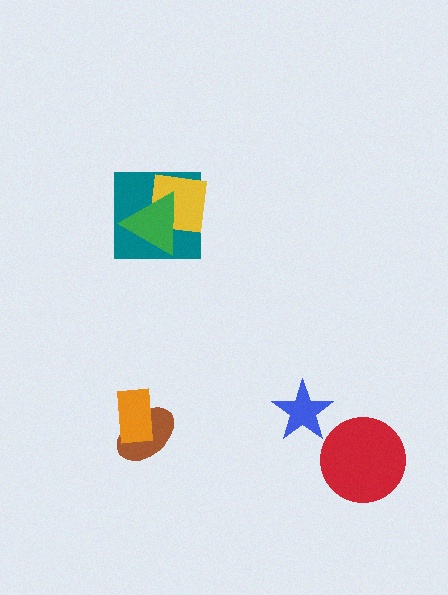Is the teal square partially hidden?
Yes, it is partially covered by another shape.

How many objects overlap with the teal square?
2 objects overlap with the teal square.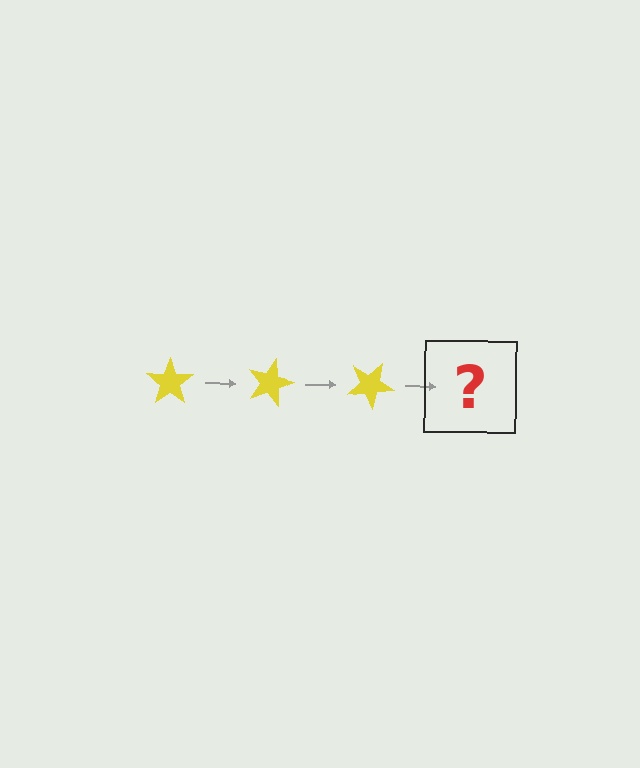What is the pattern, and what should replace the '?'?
The pattern is that the star rotates 15 degrees each step. The '?' should be a yellow star rotated 45 degrees.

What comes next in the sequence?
The next element should be a yellow star rotated 45 degrees.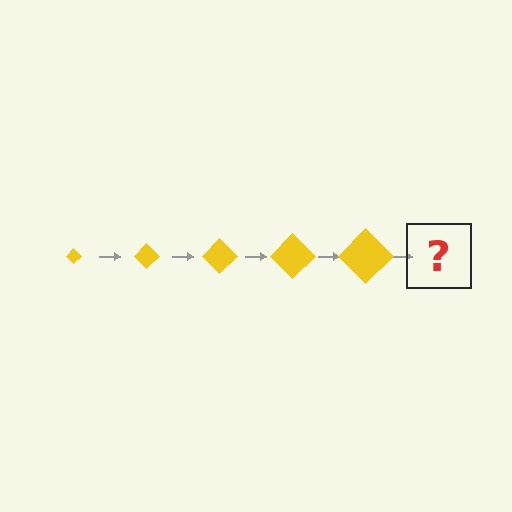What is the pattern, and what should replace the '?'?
The pattern is that the diamond gets progressively larger each step. The '?' should be a yellow diamond, larger than the previous one.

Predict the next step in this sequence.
The next step is a yellow diamond, larger than the previous one.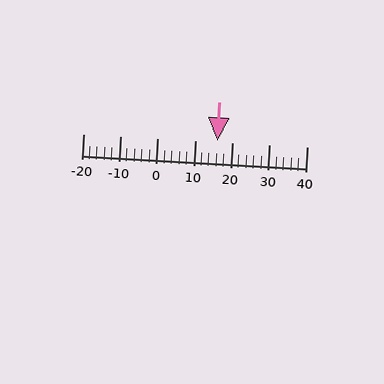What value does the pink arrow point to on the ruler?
The pink arrow points to approximately 16.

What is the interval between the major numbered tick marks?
The major tick marks are spaced 10 units apart.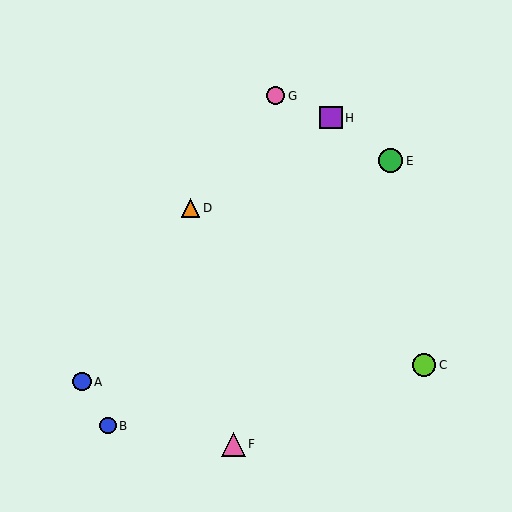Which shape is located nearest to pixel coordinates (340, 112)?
The purple square (labeled H) at (331, 118) is nearest to that location.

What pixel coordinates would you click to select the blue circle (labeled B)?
Click at (108, 426) to select the blue circle B.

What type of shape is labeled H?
Shape H is a purple square.